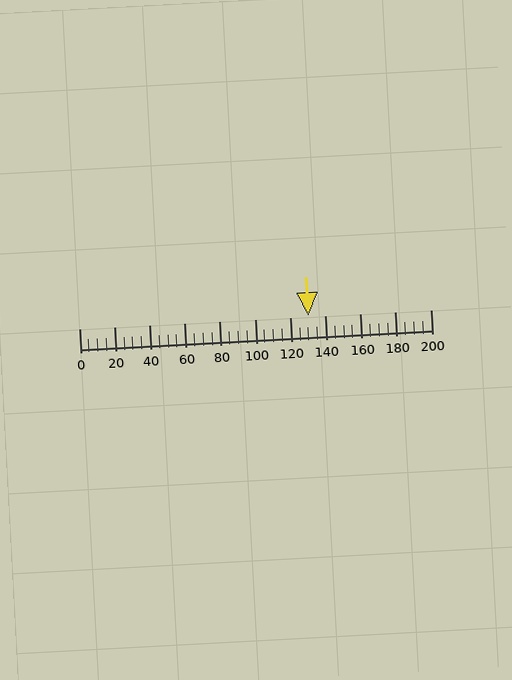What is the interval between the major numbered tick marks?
The major tick marks are spaced 20 units apart.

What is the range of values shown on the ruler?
The ruler shows values from 0 to 200.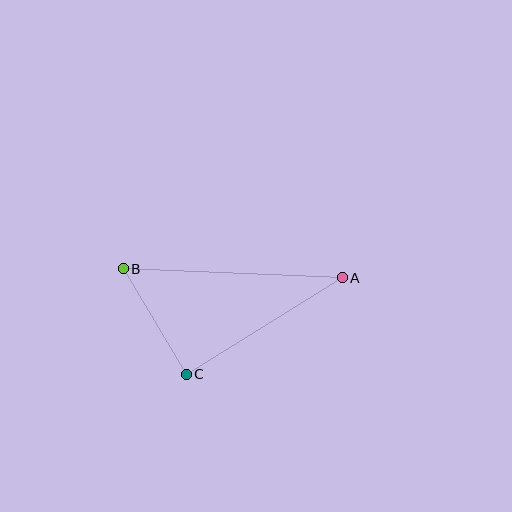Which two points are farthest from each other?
Points A and B are farthest from each other.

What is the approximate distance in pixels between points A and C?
The distance between A and C is approximately 183 pixels.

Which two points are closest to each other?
Points B and C are closest to each other.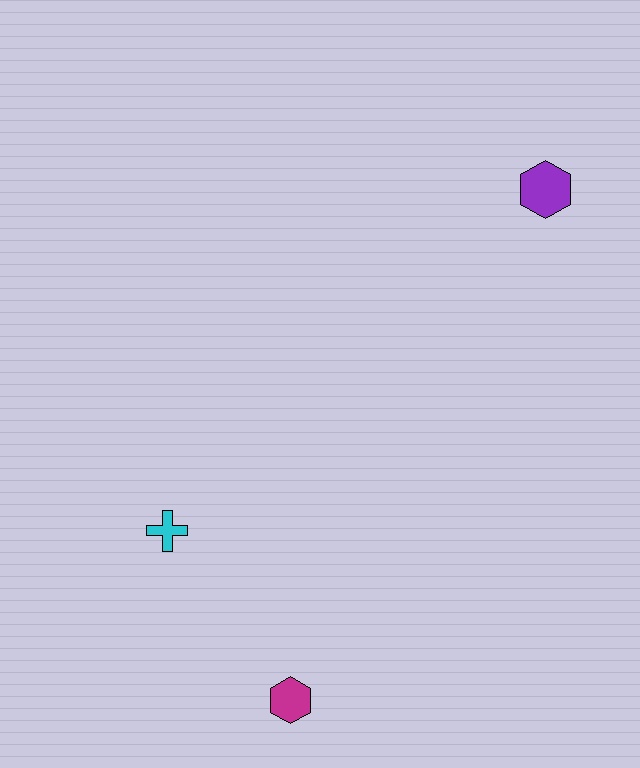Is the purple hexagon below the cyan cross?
No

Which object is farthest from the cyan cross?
The purple hexagon is farthest from the cyan cross.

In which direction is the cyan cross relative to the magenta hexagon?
The cyan cross is above the magenta hexagon.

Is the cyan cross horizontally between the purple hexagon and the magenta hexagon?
No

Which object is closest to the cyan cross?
The magenta hexagon is closest to the cyan cross.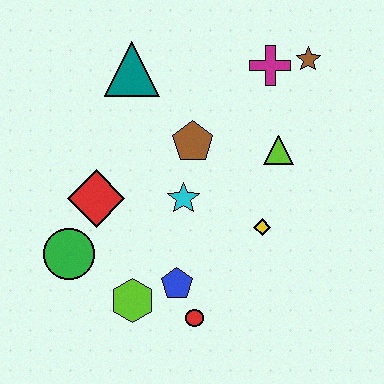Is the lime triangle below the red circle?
No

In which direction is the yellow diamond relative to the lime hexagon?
The yellow diamond is to the right of the lime hexagon.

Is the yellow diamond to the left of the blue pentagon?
No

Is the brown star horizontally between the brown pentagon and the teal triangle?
No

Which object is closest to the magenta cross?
The brown star is closest to the magenta cross.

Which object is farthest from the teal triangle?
The red circle is farthest from the teal triangle.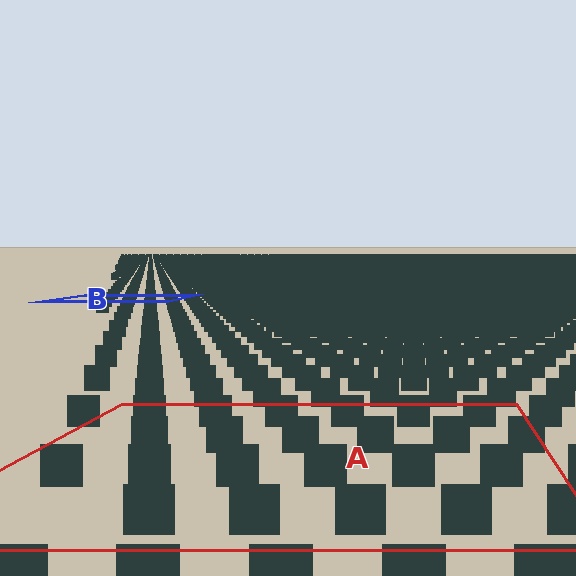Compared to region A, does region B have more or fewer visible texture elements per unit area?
Region B has more texture elements per unit area — they are packed more densely because it is farther away.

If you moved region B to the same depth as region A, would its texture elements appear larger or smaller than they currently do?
They would appear larger. At a closer depth, the same texture elements are projected at a bigger on-screen size.